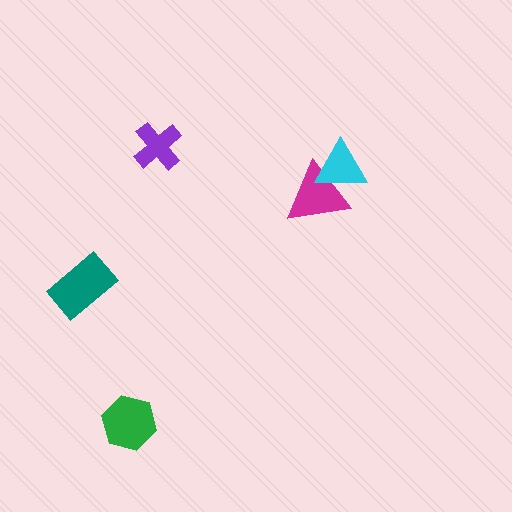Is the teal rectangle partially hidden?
No, no other shape covers it.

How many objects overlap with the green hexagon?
0 objects overlap with the green hexagon.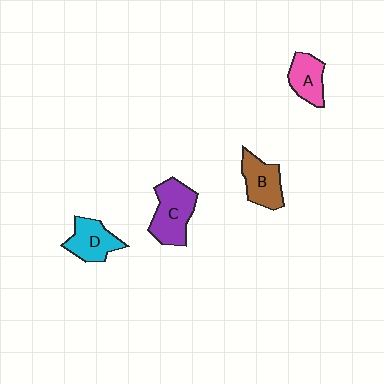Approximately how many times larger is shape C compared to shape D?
Approximately 1.3 times.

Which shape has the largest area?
Shape C (purple).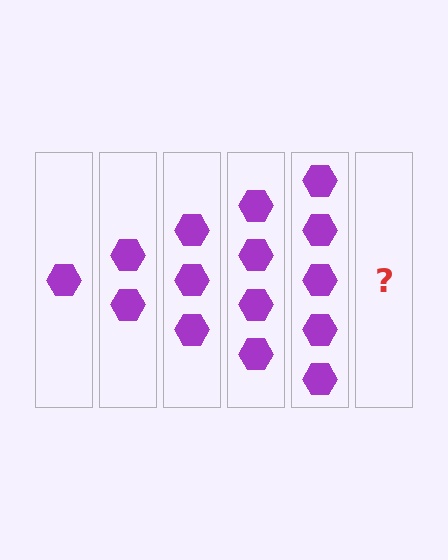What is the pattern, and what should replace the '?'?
The pattern is that each step adds one more hexagon. The '?' should be 6 hexagons.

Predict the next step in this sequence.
The next step is 6 hexagons.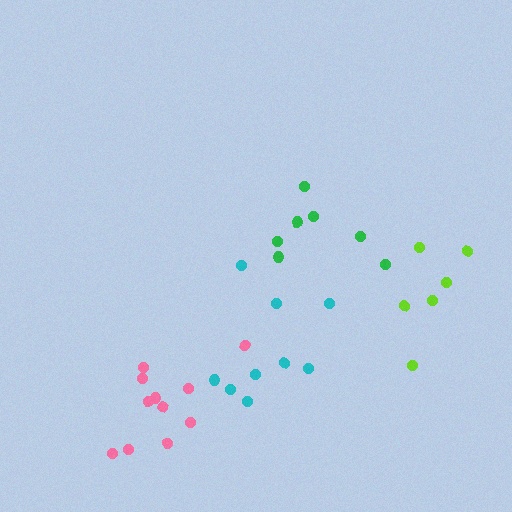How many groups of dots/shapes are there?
There are 4 groups.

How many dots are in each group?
Group 1: 6 dots, Group 2: 11 dots, Group 3: 9 dots, Group 4: 7 dots (33 total).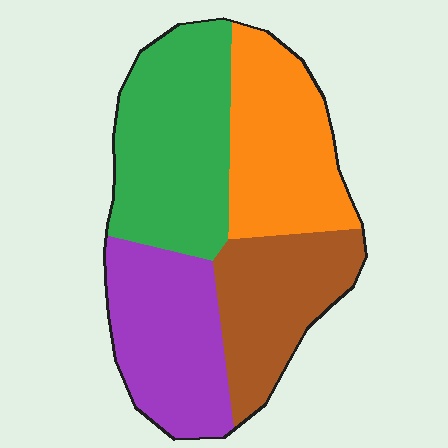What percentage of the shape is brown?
Brown covers 21% of the shape.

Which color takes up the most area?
Green, at roughly 30%.